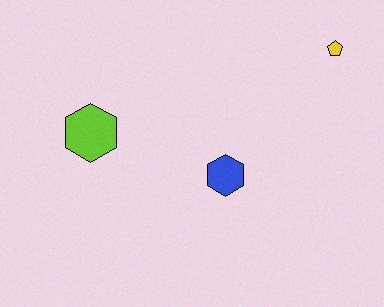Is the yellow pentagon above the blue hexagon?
Yes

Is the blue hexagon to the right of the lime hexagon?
Yes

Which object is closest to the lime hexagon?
The blue hexagon is closest to the lime hexagon.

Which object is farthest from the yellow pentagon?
The lime hexagon is farthest from the yellow pentagon.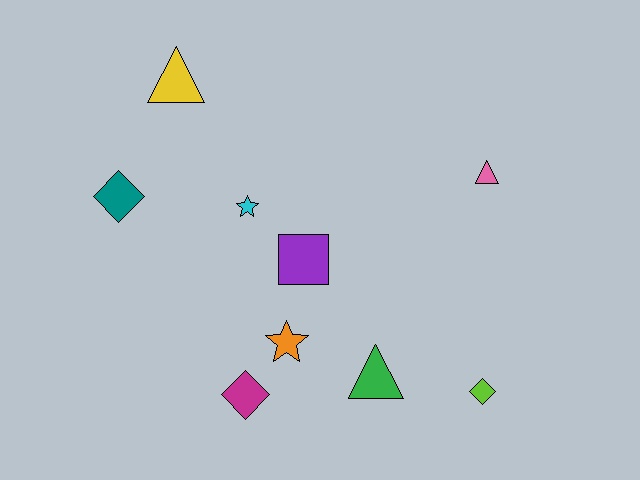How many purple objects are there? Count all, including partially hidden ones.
There is 1 purple object.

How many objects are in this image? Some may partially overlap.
There are 9 objects.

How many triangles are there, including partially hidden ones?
There are 3 triangles.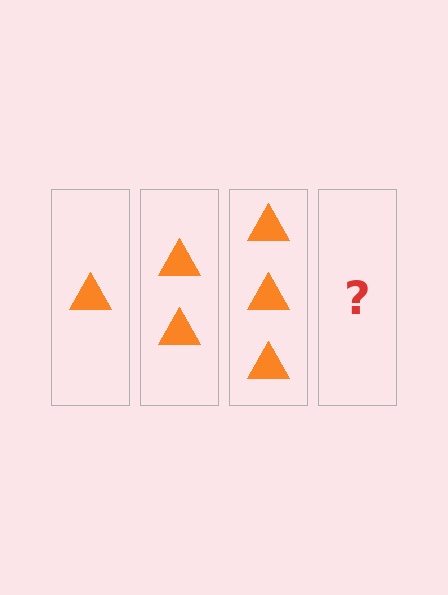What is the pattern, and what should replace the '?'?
The pattern is that each step adds one more triangle. The '?' should be 4 triangles.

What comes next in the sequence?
The next element should be 4 triangles.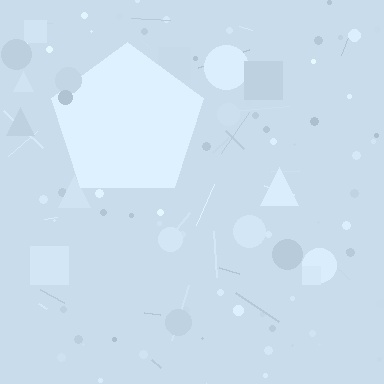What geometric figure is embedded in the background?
A pentagon is embedded in the background.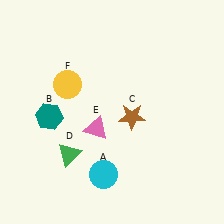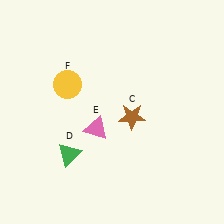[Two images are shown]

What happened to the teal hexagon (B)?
The teal hexagon (B) was removed in Image 2. It was in the bottom-left area of Image 1.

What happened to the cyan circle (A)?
The cyan circle (A) was removed in Image 2. It was in the bottom-left area of Image 1.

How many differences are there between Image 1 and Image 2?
There are 2 differences between the two images.